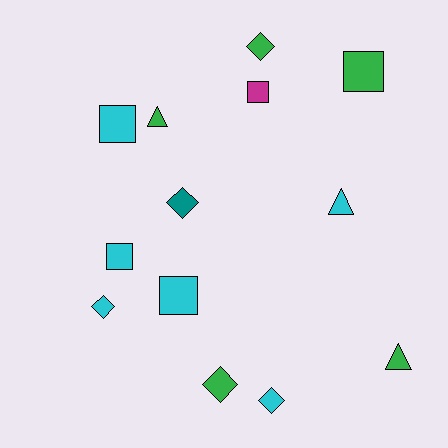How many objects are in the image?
There are 13 objects.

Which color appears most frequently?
Cyan, with 6 objects.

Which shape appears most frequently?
Diamond, with 5 objects.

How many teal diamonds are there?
There is 1 teal diamond.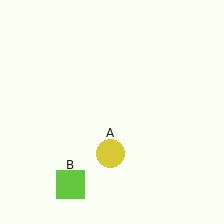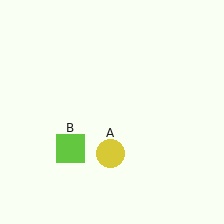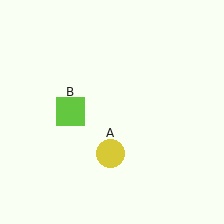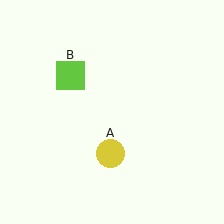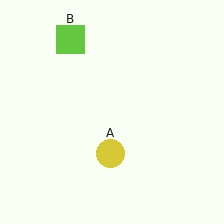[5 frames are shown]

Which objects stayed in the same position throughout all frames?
Yellow circle (object A) remained stationary.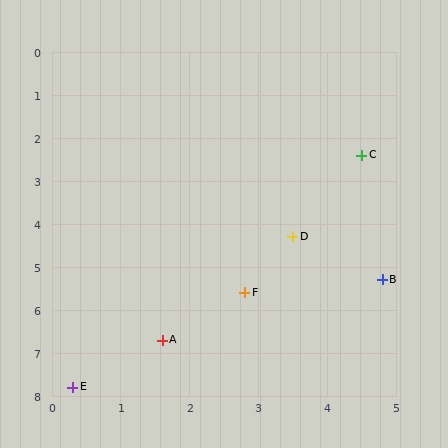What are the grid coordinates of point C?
Point C is at approximately (4.5, 2.4).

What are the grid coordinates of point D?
Point D is at approximately (3.5, 4.3).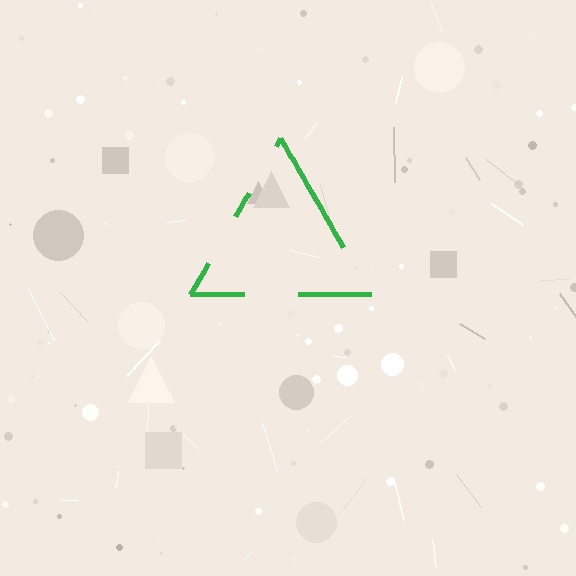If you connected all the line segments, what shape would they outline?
They would outline a triangle.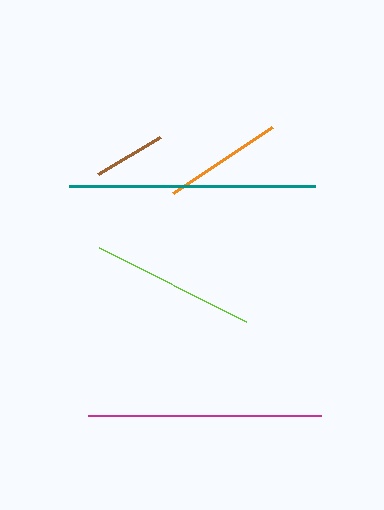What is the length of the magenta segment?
The magenta segment is approximately 233 pixels long.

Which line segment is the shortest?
The brown line is the shortest at approximately 72 pixels.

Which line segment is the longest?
The teal line is the longest at approximately 246 pixels.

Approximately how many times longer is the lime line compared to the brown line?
The lime line is approximately 2.3 times the length of the brown line.